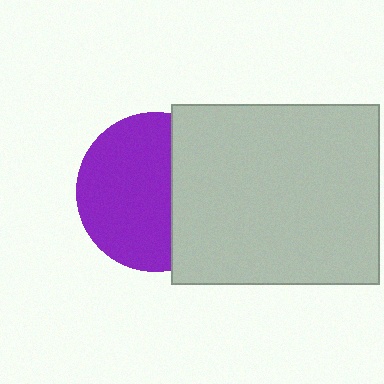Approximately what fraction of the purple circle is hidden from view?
Roughly 37% of the purple circle is hidden behind the light gray rectangle.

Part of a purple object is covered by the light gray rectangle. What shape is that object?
It is a circle.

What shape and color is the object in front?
The object in front is a light gray rectangle.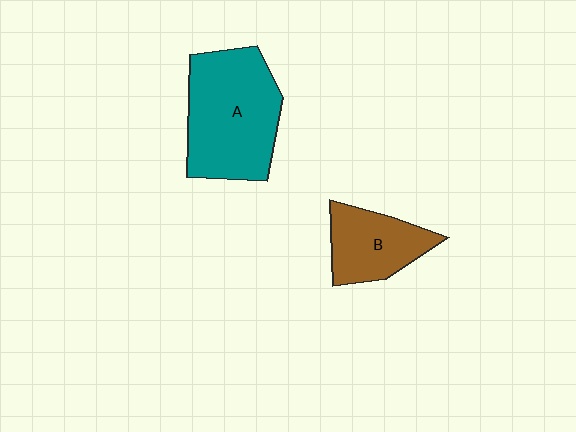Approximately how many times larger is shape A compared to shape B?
Approximately 1.8 times.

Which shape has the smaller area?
Shape B (brown).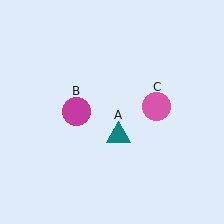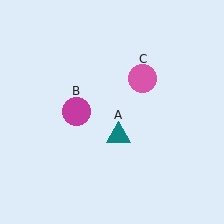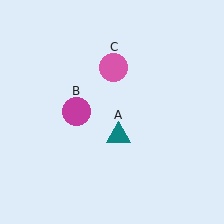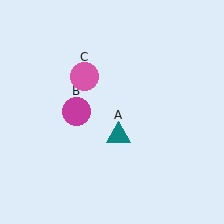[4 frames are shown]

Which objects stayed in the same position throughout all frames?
Teal triangle (object A) and magenta circle (object B) remained stationary.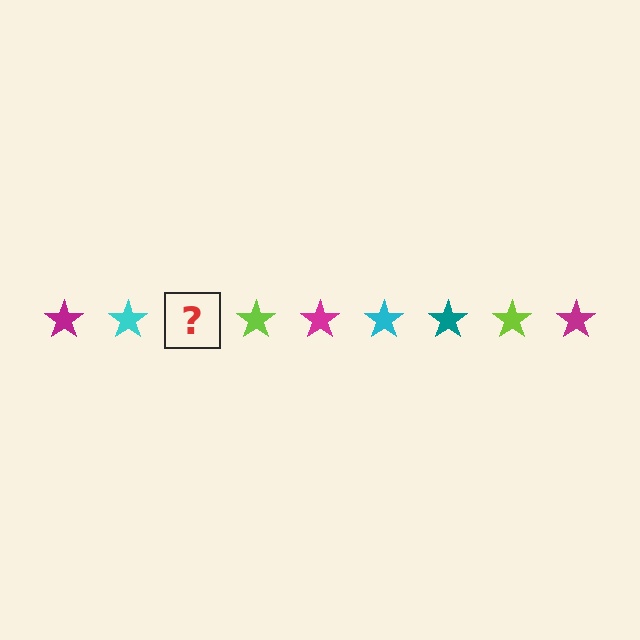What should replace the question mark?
The question mark should be replaced with a teal star.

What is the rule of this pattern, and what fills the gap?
The rule is that the pattern cycles through magenta, cyan, teal, lime stars. The gap should be filled with a teal star.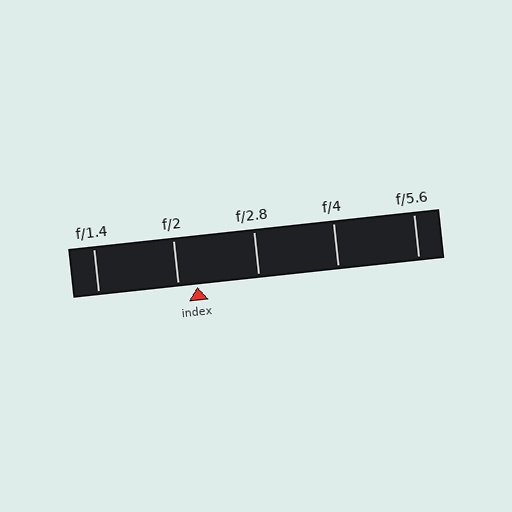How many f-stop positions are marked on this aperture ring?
There are 5 f-stop positions marked.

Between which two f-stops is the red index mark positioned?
The index mark is between f/2 and f/2.8.